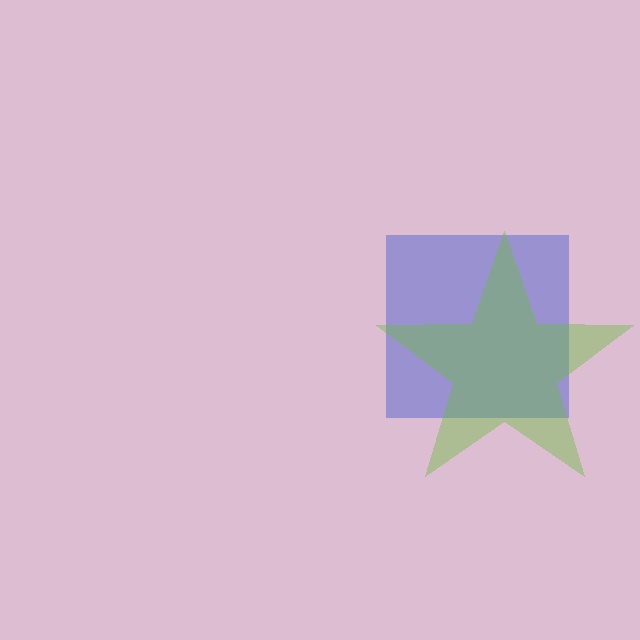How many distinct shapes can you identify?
There are 2 distinct shapes: a blue square, a lime star.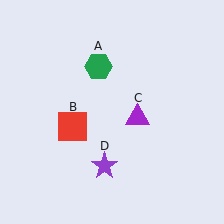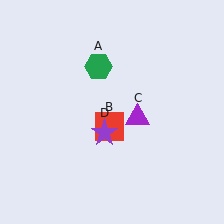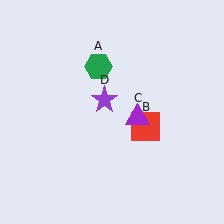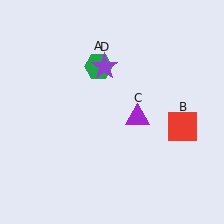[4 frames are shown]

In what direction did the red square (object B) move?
The red square (object B) moved right.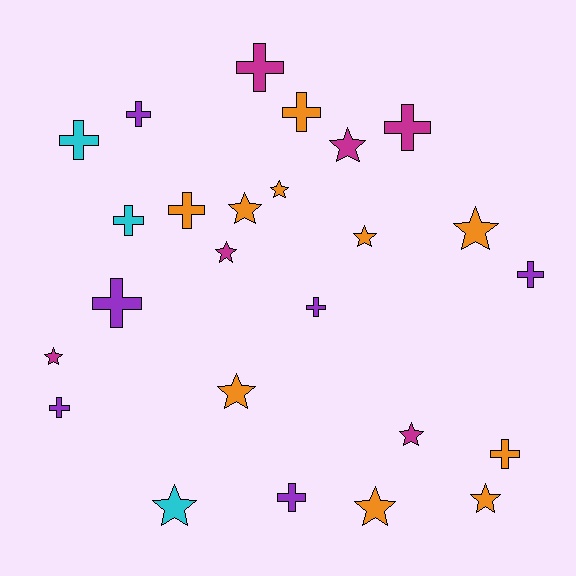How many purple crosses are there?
There are 6 purple crosses.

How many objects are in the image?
There are 25 objects.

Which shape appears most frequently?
Cross, with 13 objects.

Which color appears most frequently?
Orange, with 10 objects.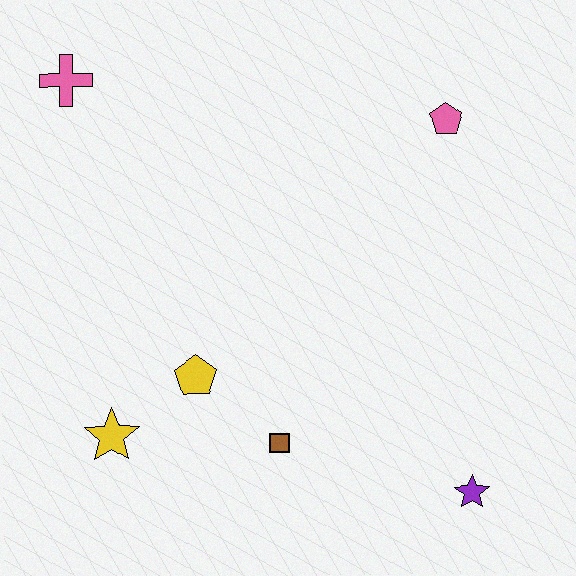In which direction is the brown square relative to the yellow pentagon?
The brown square is to the right of the yellow pentagon.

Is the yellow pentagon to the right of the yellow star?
Yes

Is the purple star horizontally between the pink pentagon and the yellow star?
No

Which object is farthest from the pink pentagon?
The yellow star is farthest from the pink pentagon.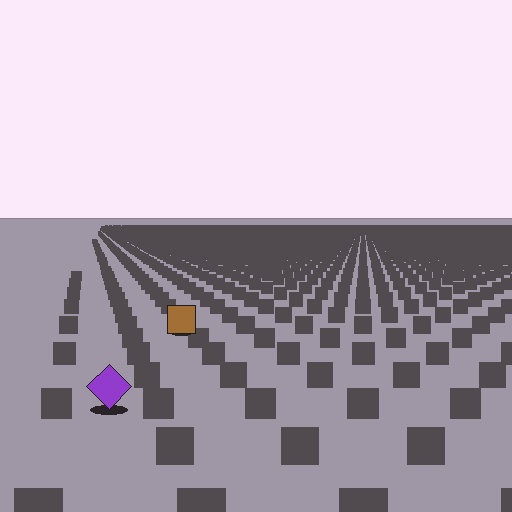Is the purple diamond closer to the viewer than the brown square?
Yes. The purple diamond is closer — you can tell from the texture gradient: the ground texture is coarser near it.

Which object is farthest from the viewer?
The brown square is farthest from the viewer. It appears smaller and the ground texture around it is denser.